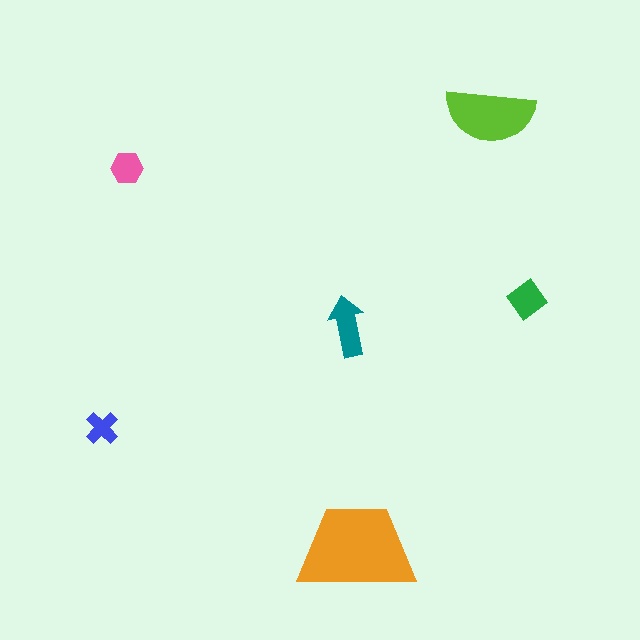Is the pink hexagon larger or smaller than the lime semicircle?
Smaller.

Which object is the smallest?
The blue cross.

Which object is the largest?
The orange trapezoid.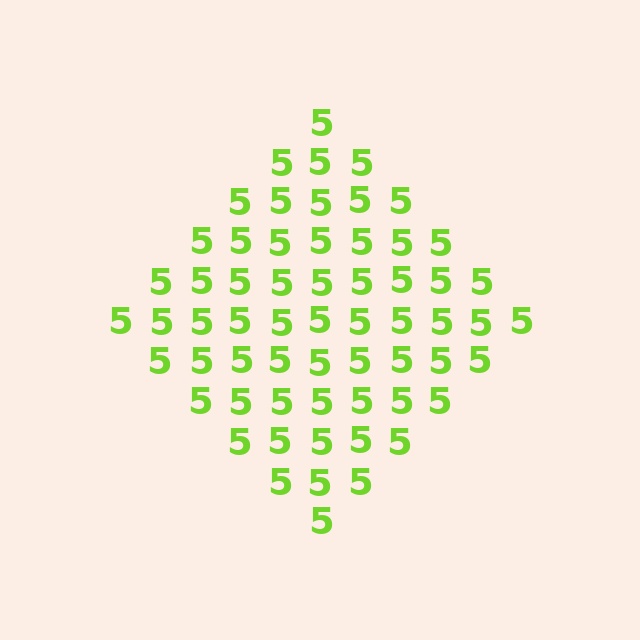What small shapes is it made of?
It is made of small digit 5's.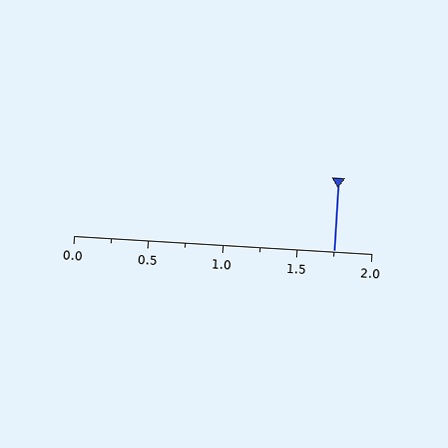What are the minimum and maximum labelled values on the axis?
The axis runs from 0.0 to 2.0.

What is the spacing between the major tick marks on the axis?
The major ticks are spaced 0.5 apart.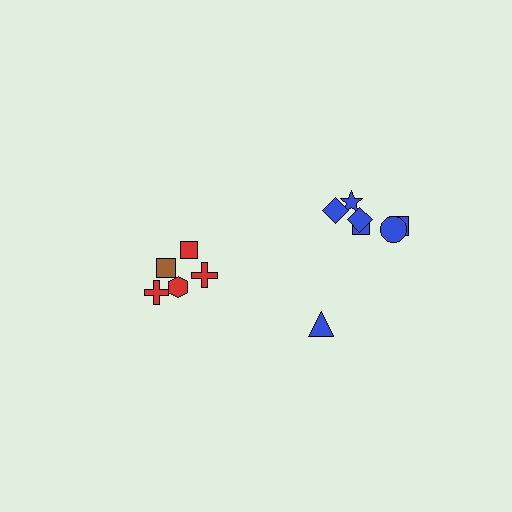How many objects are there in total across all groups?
There are 12 objects.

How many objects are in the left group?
There are 5 objects.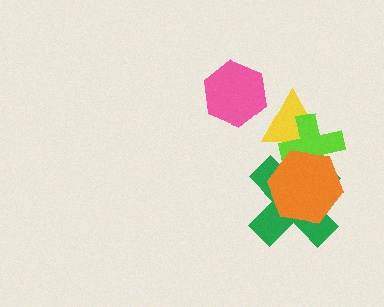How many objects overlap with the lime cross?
3 objects overlap with the lime cross.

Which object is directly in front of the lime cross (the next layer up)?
The green cross is directly in front of the lime cross.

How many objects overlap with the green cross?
2 objects overlap with the green cross.